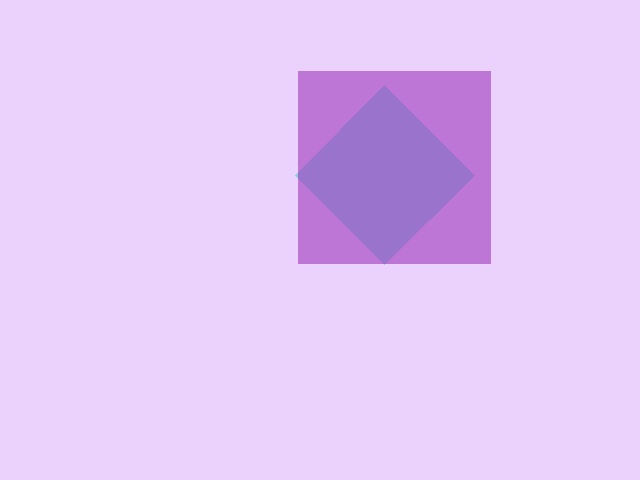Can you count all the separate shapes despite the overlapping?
Yes, there are 2 separate shapes.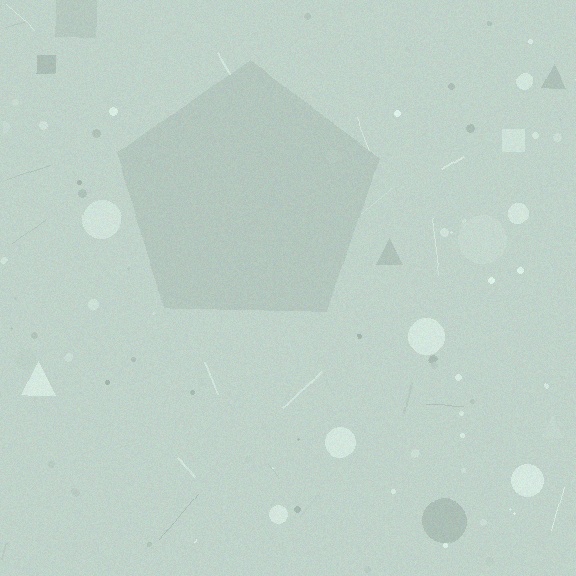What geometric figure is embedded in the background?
A pentagon is embedded in the background.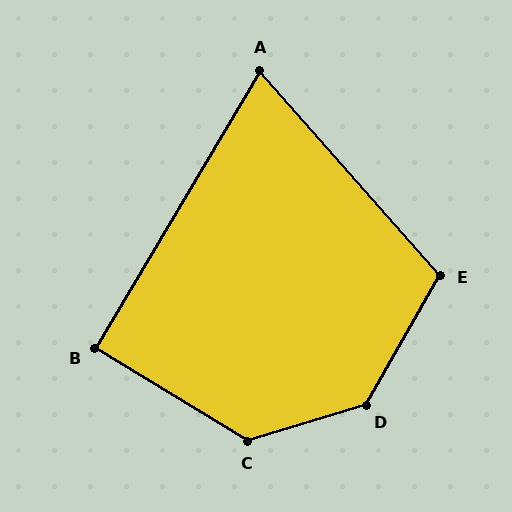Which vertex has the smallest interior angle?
A, at approximately 72 degrees.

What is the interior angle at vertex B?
Approximately 91 degrees (approximately right).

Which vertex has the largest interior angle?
D, at approximately 137 degrees.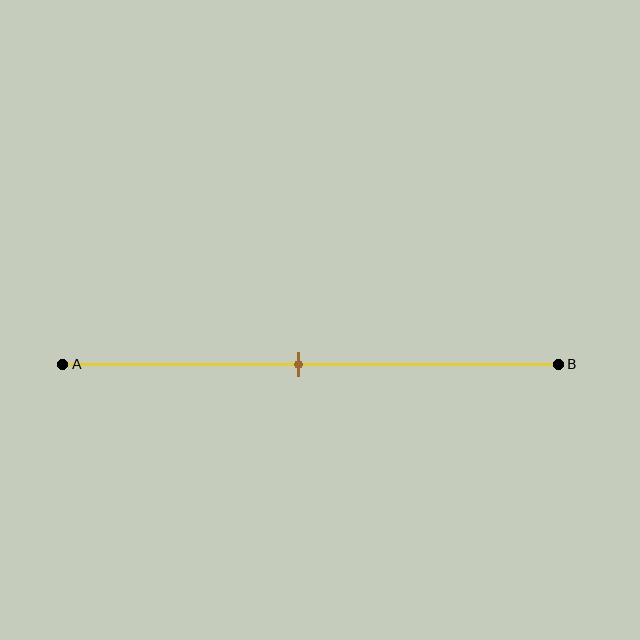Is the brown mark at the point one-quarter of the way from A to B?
No, the mark is at about 50% from A, not at the 25% one-quarter point.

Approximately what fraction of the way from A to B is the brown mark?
The brown mark is approximately 50% of the way from A to B.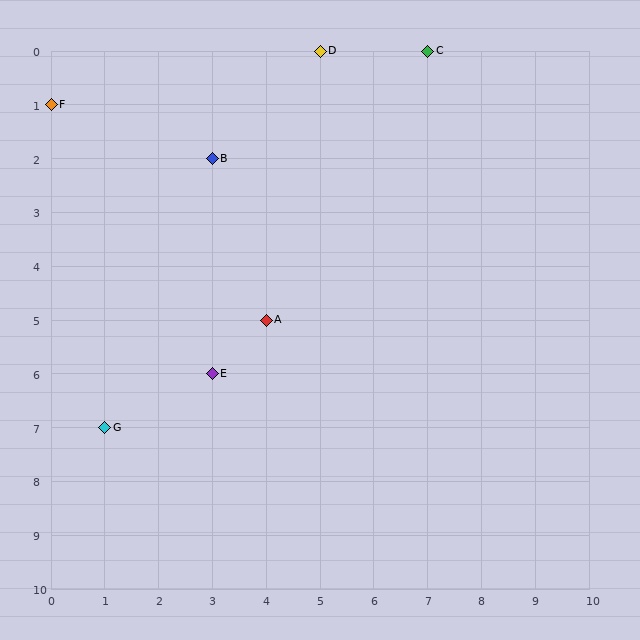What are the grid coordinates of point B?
Point B is at grid coordinates (3, 2).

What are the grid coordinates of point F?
Point F is at grid coordinates (0, 1).